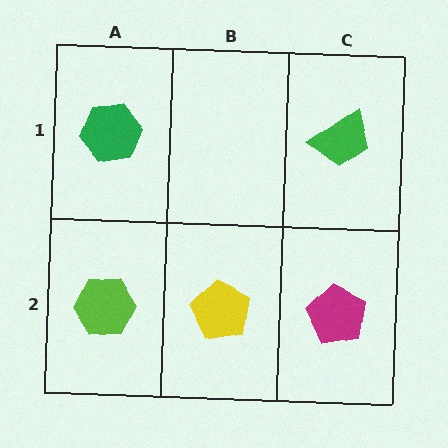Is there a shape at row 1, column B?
No, that cell is empty.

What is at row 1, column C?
A green trapezoid.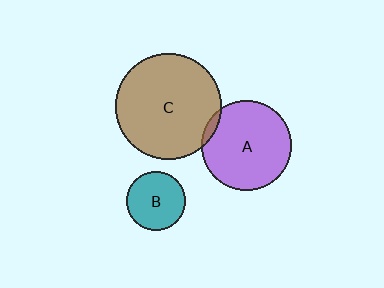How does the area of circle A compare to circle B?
Approximately 2.3 times.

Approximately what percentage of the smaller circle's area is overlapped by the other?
Approximately 5%.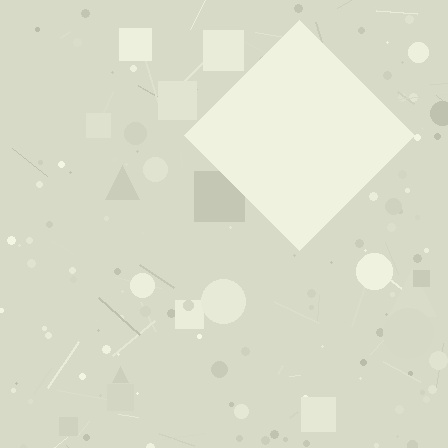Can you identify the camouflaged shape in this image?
The camouflaged shape is a diamond.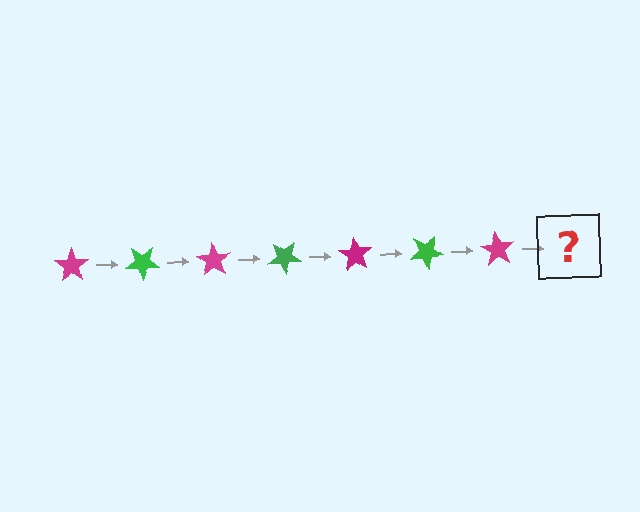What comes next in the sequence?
The next element should be a green star, rotated 245 degrees from the start.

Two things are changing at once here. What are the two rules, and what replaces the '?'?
The two rules are that it rotates 35 degrees each step and the color cycles through magenta and green. The '?' should be a green star, rotated 245 degrees from the start.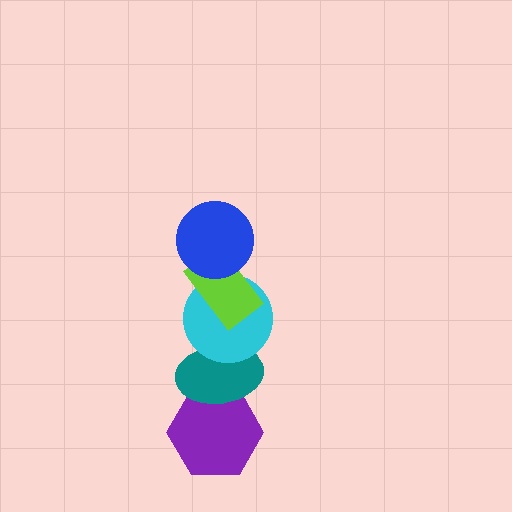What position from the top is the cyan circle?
The cyan circle is 3rd from the top.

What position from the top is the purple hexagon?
The purple hexagon is 5th from the top.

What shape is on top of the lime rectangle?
The blue circle is on top of the lime rectangle.